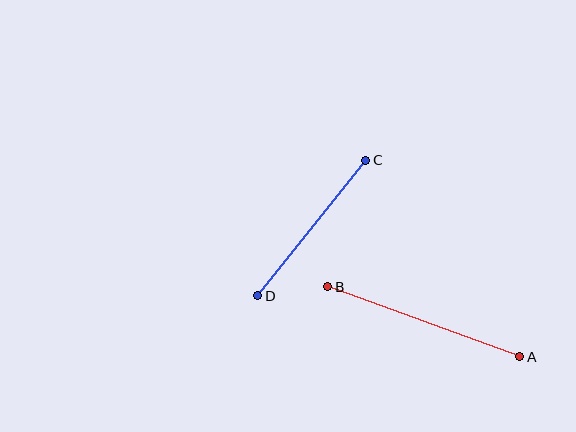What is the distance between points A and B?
The distance is approximately 204 pixels.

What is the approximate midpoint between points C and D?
The midpoint is at approximately (312, 228) pixels.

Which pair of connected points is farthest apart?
Points A and B are farthest apart.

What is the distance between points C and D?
The distance is approximately 173 pixels.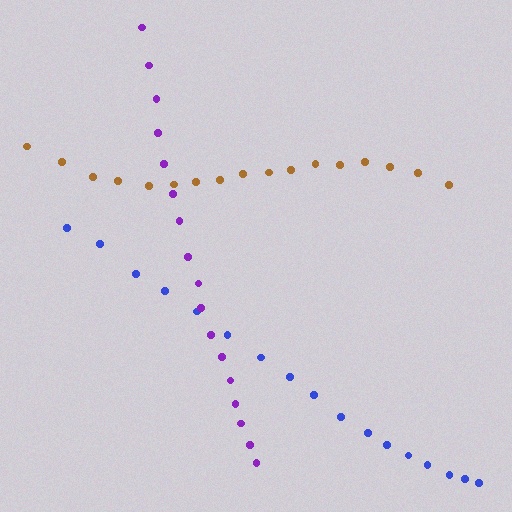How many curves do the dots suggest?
There are 3 distinct paths.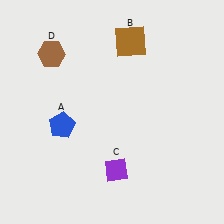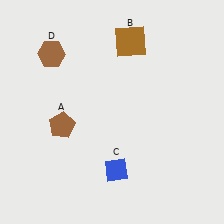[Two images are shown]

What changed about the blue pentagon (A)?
In Image 1, A is blue. In Image 2, it changed to brown.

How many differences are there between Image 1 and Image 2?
There are 2 differences between the two images.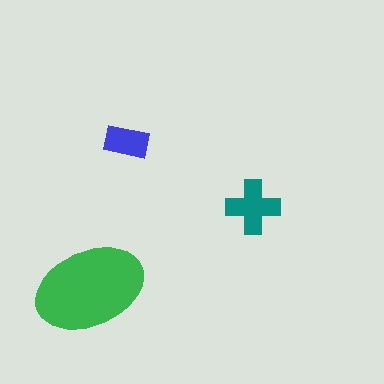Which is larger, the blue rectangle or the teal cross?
The teal cross.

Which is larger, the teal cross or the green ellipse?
The green ellipse.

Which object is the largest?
The green ellipse.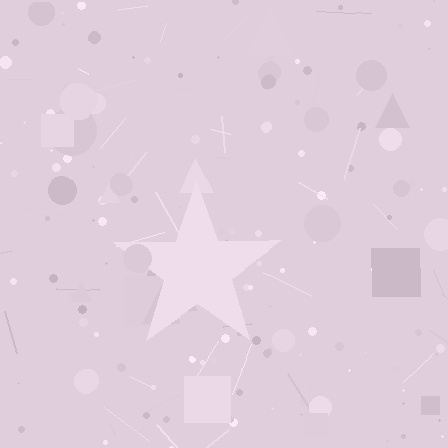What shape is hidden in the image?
A star is hidden in the image.